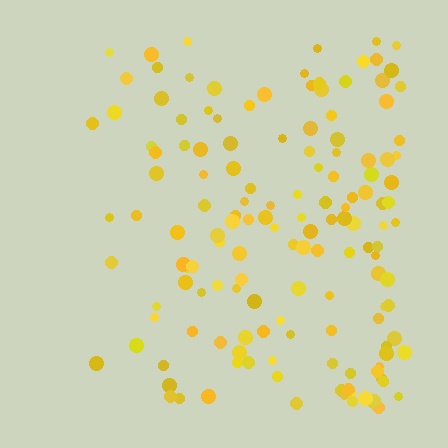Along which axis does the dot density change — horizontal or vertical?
Horizontal.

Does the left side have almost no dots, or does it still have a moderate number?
Still a moderate number, just noticeably fewer than the right.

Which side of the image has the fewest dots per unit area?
The left.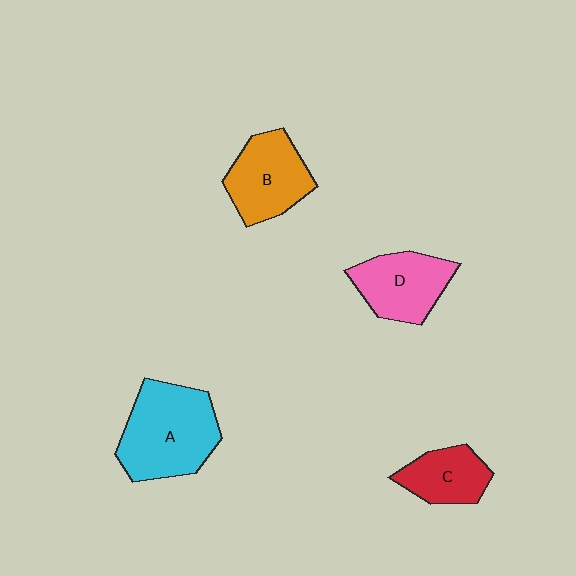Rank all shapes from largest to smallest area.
From largest to smallest: A (cyan), B (orange), D (pink), C (red).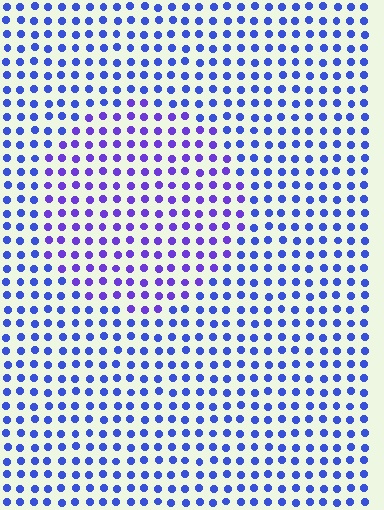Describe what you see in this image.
The image is filled with small blue elements in a uniform arrangement. A circle-shaped region is visible where the elements are tinted to a slightly different hue, forming a subtle color boundary.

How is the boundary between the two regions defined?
The boundary is defined purely by a slight shift in hue (about 29 degrees). Spacing, size, and orientation are identical on both sides.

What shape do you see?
I see a circle.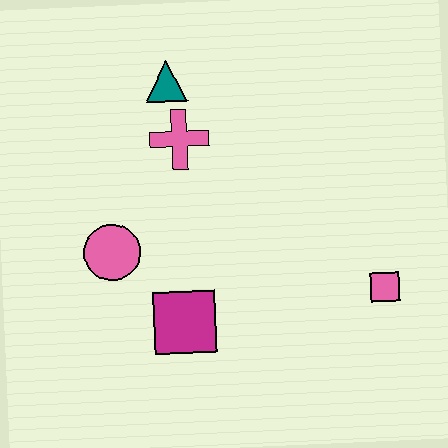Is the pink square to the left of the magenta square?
No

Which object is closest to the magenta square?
The pink circle is closest to the magenta square.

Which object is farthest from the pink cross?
The pink square is farthest from the pink cross.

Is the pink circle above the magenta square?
Yes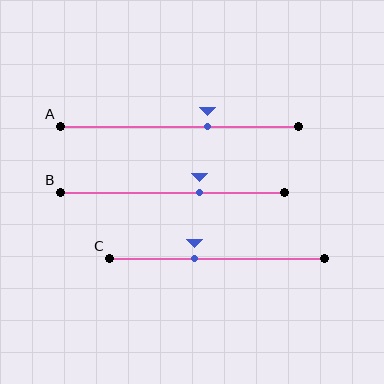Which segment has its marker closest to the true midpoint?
Segment C has its marker closest to the true midpoint.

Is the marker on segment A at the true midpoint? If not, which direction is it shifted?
No, the marker on segment A is shifted to the right by about 12% of the segment length.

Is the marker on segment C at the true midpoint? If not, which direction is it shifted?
No, the marker on segment C is shifted to the left by about 10% of the segment length.